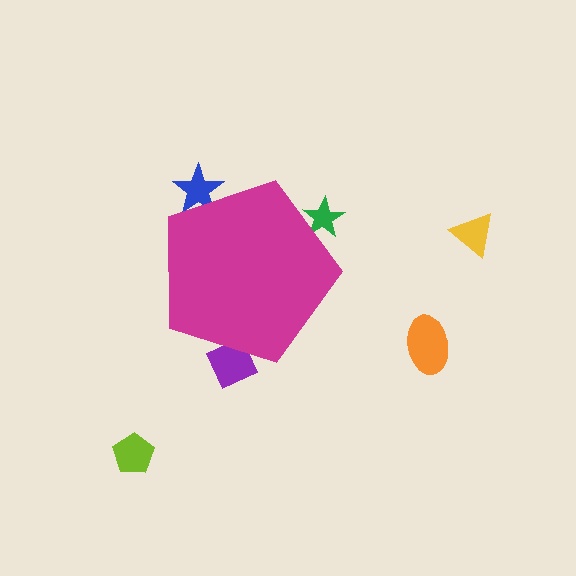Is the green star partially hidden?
Yes, the green star is partially hidden behind the magenta pentagon.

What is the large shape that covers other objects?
A magenta pentagon.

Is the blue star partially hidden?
Yes, the blue star is partially hidden behind the magenta pentagon.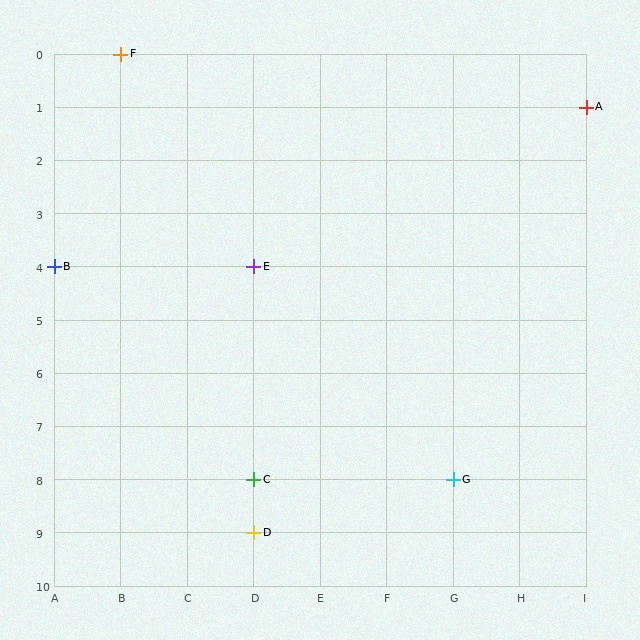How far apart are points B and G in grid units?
Points B and G are 6 columns and 4 rows apart (about 7.2 grid units diagonally).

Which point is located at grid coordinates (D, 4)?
Point E is at (D, 4).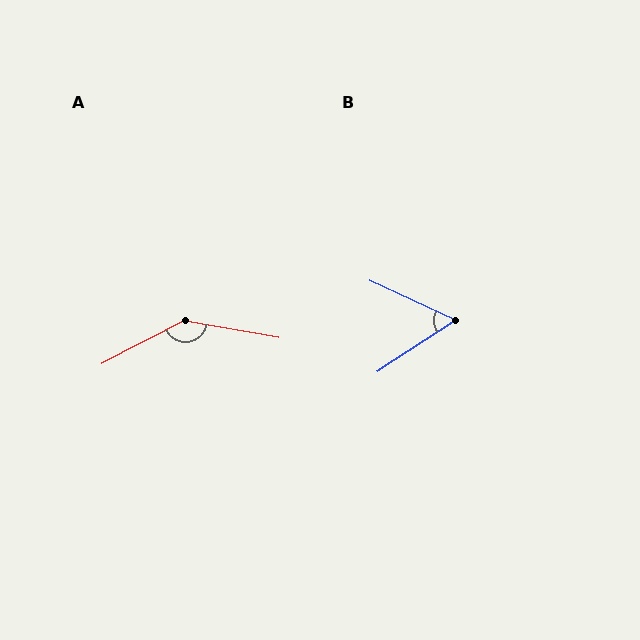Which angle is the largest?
A, at approximately 142 degrees.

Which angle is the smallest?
B, at approximately 58 degrees.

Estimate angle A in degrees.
Approximately 142 degrees.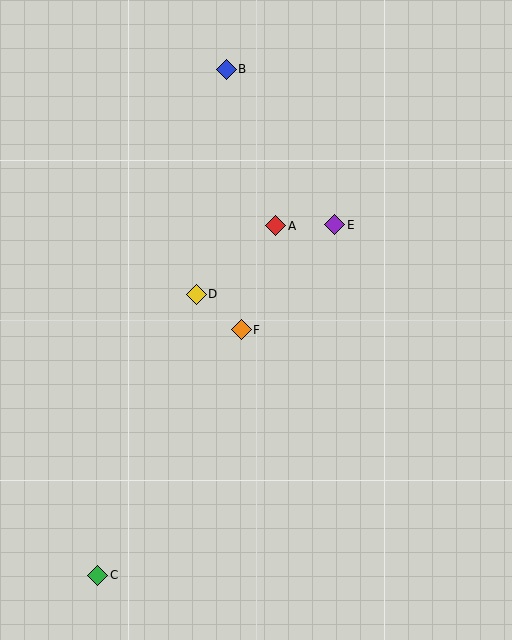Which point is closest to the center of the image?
Point F at (241, 330) is closest to the center.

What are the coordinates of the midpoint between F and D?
The midpoint between F and D is at (219, 312).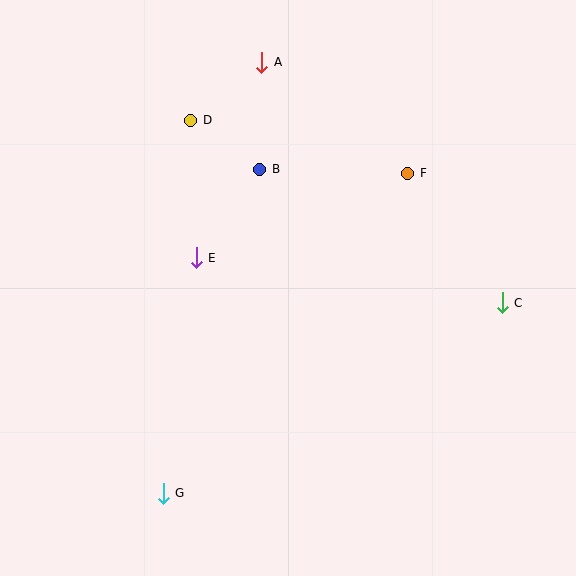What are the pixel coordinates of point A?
Point A is at (262, 62).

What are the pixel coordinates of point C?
Point C is at (502, 303).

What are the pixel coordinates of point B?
Point B is at (260, 169).